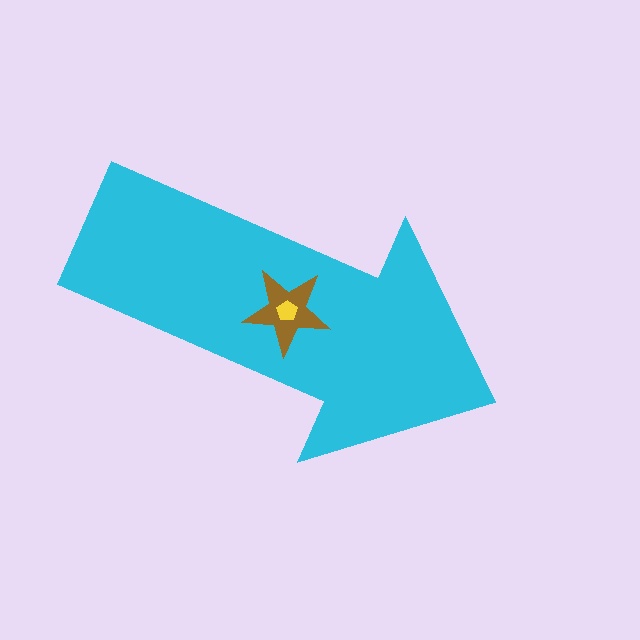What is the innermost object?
The yellow pentagon.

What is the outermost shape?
The cyan arrow.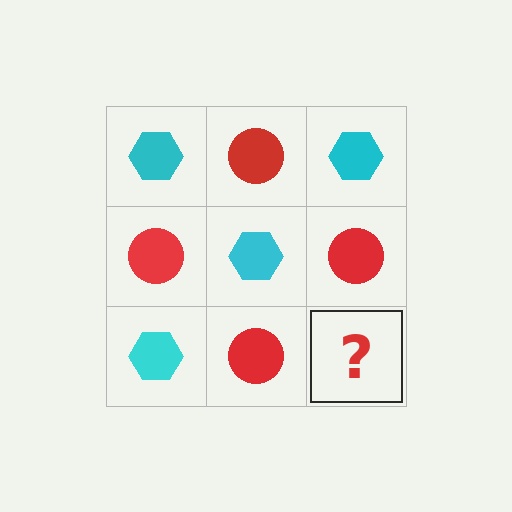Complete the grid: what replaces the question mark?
The question mark should be replaced with a cyan hexagon.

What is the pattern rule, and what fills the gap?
The rule is that it alternates cyan hexagon and red circle in a checkerboard pattern. The gap should be filled with a cyan hexagon.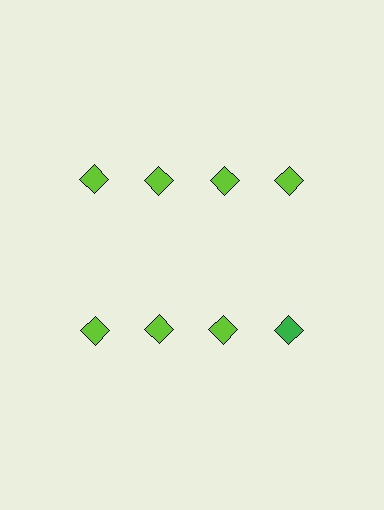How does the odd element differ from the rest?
It has a different color: green instead of lime.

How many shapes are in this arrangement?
There are 8 shapes arranged in a grid pattern.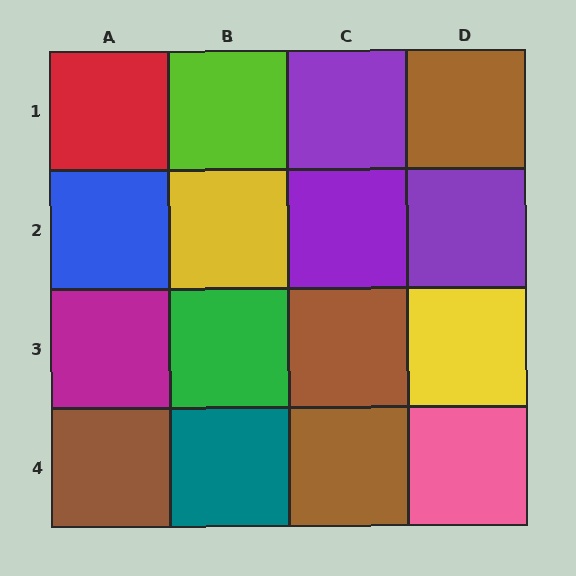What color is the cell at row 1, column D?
Brown.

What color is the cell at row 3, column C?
Brown.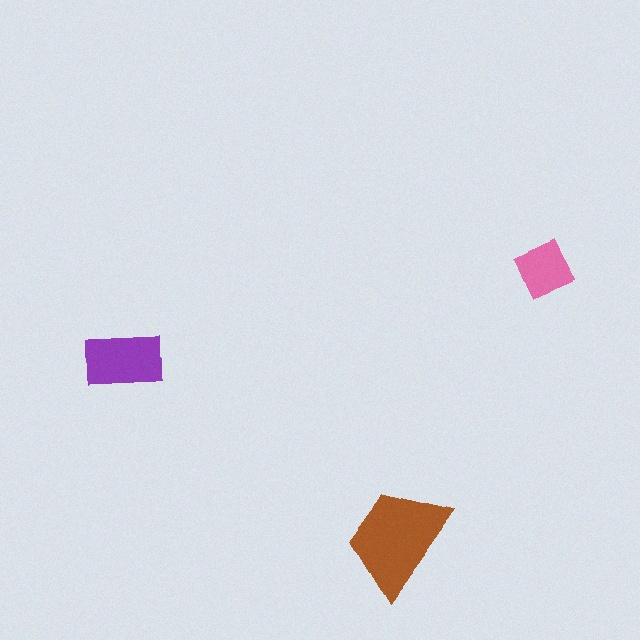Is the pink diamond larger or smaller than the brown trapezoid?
Smaller.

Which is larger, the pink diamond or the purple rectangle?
The purple rectangle.